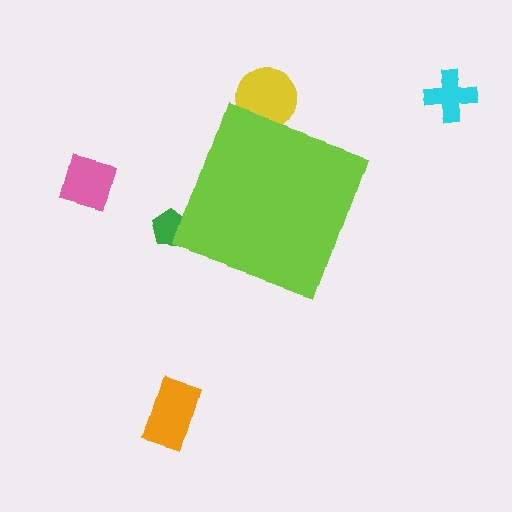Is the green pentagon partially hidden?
Yes, the green pentagon is partially hidden behind the lime diamond.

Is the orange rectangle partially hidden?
No, the orange rectangle is fully visible.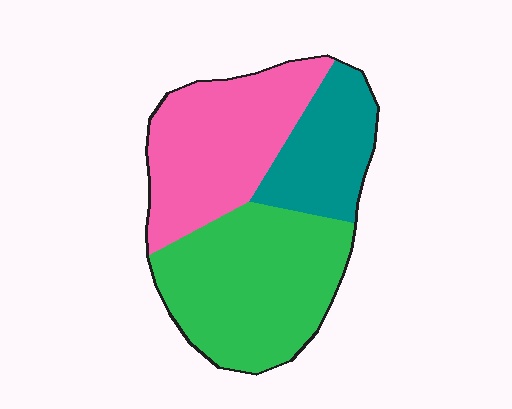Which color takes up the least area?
Teal, at roughly 20%.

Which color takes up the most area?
Green, at roughly 45%.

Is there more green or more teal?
Green.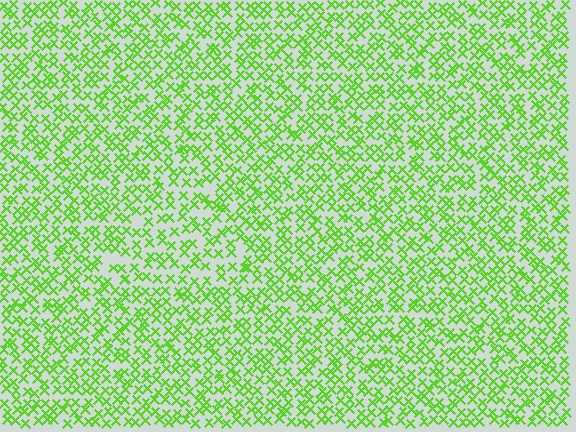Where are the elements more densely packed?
The elements are more densely packed outside the triangle boundary.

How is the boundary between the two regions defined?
The boundary is defined by a change in element density (approximately 1.4x ratio). All elements are the same color, size, and shape.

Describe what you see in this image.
The image contains small lime elements arranged at two different densities. A triangle-shaped region is visible where the elements are less densely packed than the surrounding area.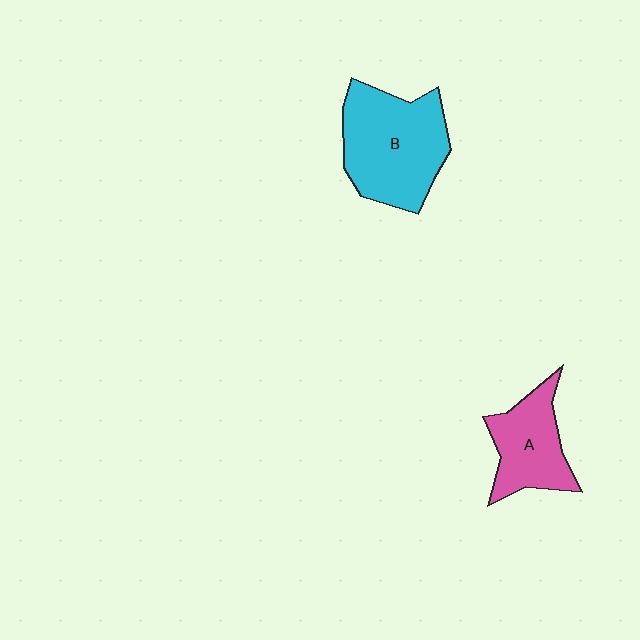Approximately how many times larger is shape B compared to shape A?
Approximately 1.6 times.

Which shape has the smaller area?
Shape A (pink).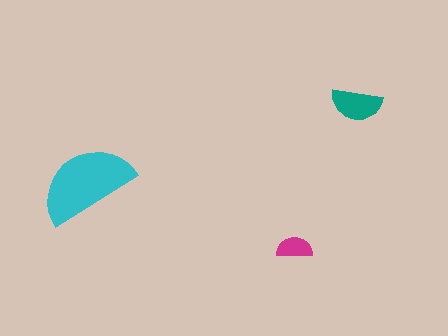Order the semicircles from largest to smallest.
the cyan one, the teal one, the magenta one.